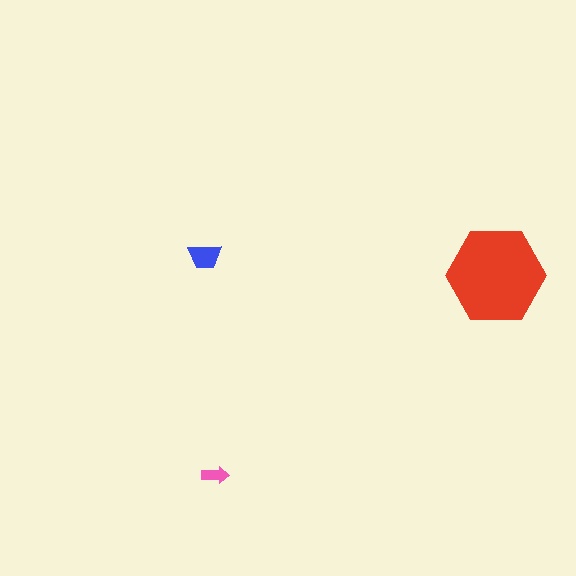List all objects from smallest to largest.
The pink arrow, the blue trapezoid, the red hexagon.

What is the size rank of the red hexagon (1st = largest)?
1st.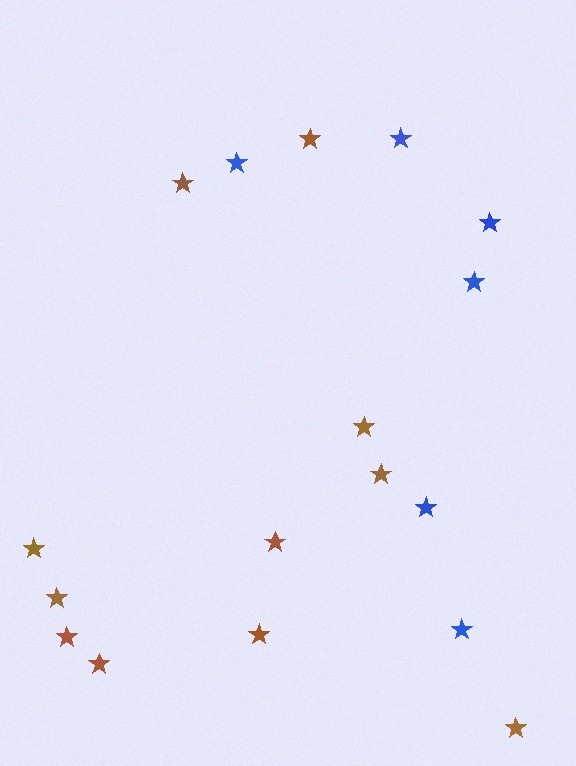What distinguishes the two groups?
There are 2 groups: one group of brown stars (11) and one group of blue stars (6).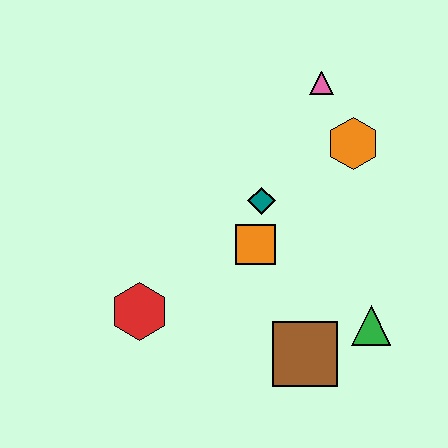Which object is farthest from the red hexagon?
The pink triangle is farthest from the red hexagon.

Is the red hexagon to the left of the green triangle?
Yes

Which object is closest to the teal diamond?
The orange square is closest to the teal diamond.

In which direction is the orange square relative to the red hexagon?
The orange square is to the right of the red hexagon.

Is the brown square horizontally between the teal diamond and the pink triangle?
Yes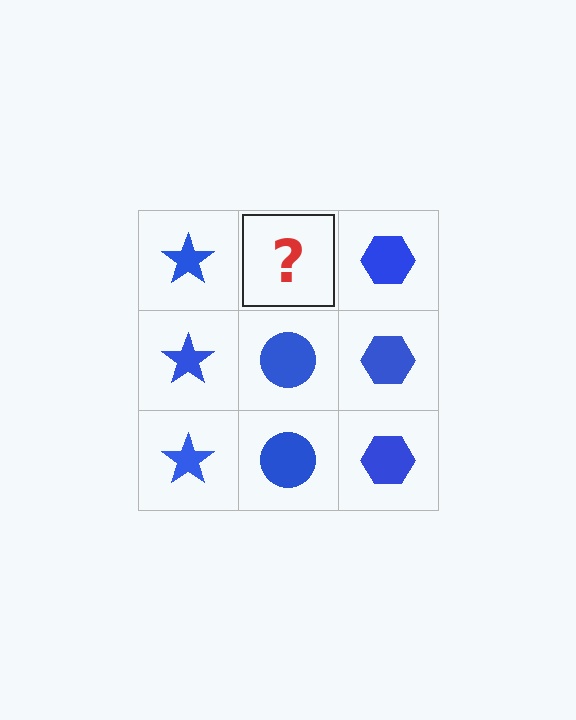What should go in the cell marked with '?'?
The missing cell should contain a blue circle.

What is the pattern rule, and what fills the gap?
The rule is that each column has a consistent shape. The gap should be filled with a blue circle.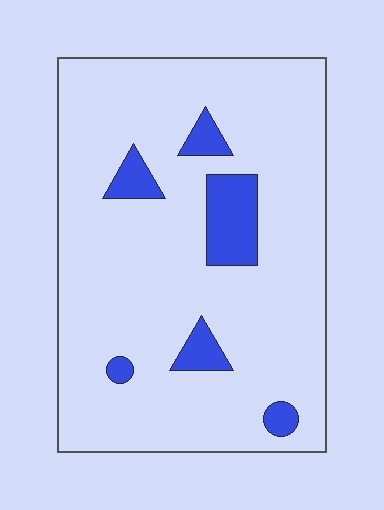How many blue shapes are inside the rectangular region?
6.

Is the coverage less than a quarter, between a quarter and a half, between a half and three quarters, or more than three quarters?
Less than a quarter.